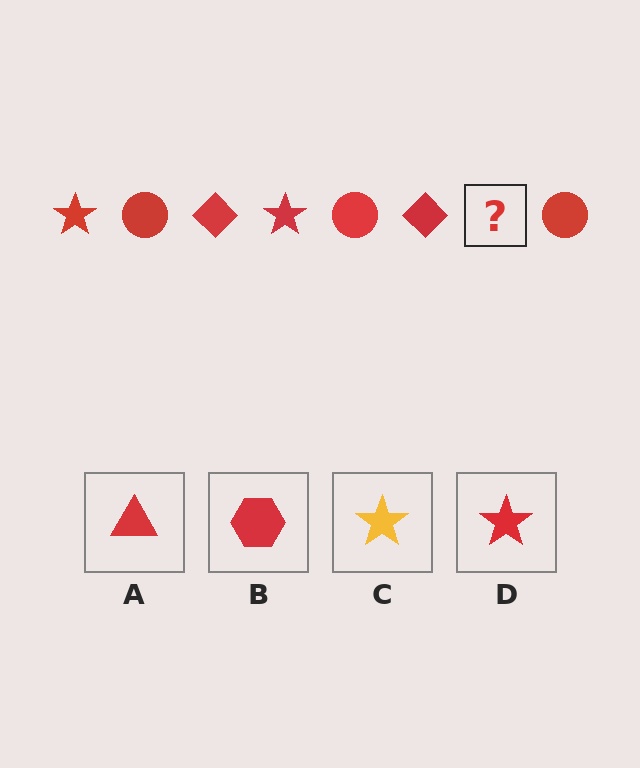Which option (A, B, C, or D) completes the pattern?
D.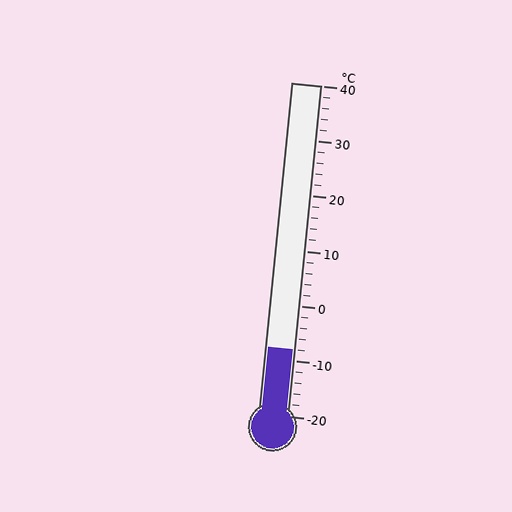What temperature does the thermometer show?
The thermometer shows approximately -8°C.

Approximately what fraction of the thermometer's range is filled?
The thermometer is filled to approximately 20% of its range.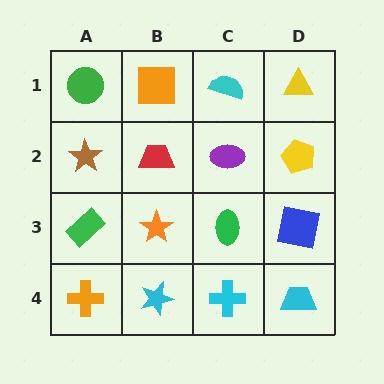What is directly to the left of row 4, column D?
A cyan cross.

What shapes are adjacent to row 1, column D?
A yellow pentagon (row 2, column D), a cyan semicircle (row 1, column C).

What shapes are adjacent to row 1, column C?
A purple ellipse (row 2, column C), an orange square (row 1, column B), a yellow triangle (row 1, column D).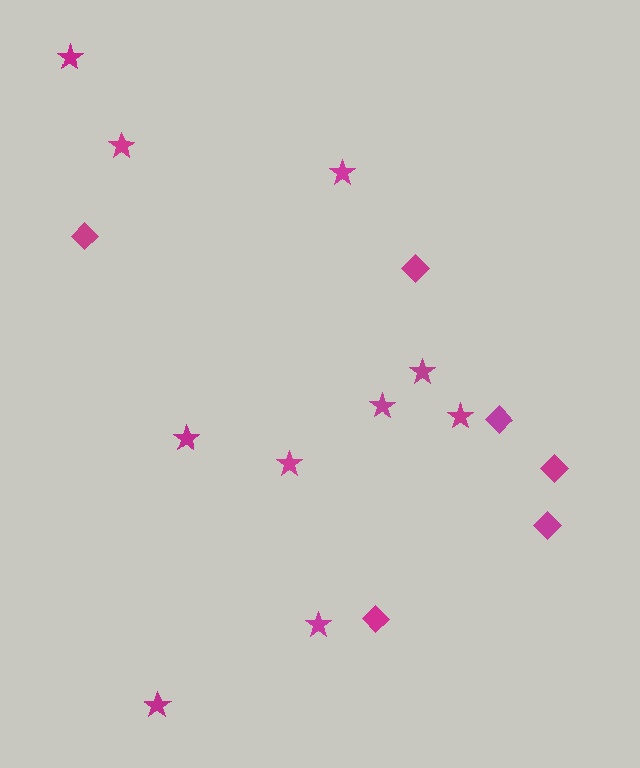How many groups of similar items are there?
There are 2 groups: one group of stars (10) and one group of diamonds (6).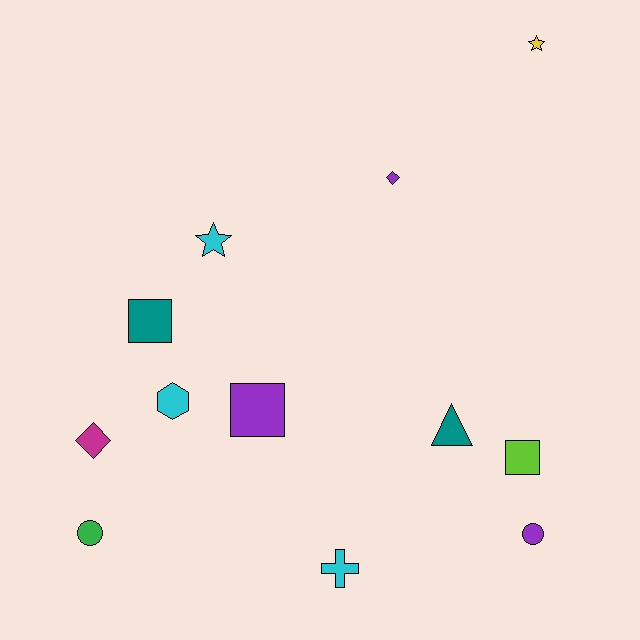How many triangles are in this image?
There is 1 triangle.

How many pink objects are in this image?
There are no pink objects.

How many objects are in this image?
There are 12 objects.